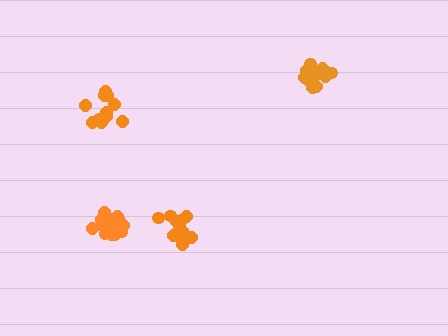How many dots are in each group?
Group 1: 11 dots, Group 2: 14 dots, Group 3: 12 dots, Group 4: 11 dots (48 total).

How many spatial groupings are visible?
There are 4 spatial groupings.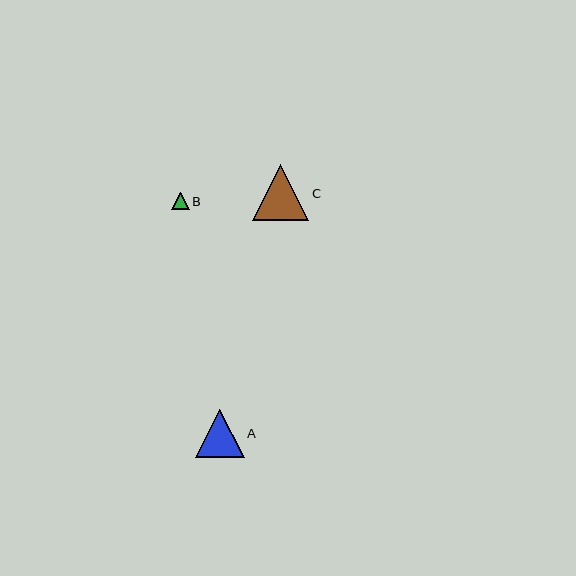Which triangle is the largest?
Triangle C is the largest with a size of approximately 56 pixels.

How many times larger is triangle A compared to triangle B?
Triangle A is approximately 2.8 times the size of triangle B.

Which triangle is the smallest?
Triangle B is the smallest with a size of approximately 17 pixels.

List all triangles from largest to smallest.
From largest to smallest: C, A, B.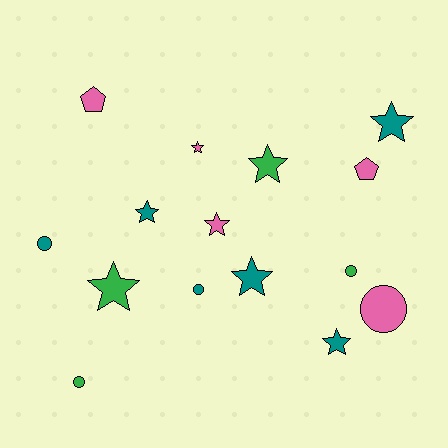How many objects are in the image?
There are 15 objects.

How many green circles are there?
There are 2 green circles.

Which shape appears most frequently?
Star, with 8 objects.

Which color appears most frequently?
Teal, with 6 objects.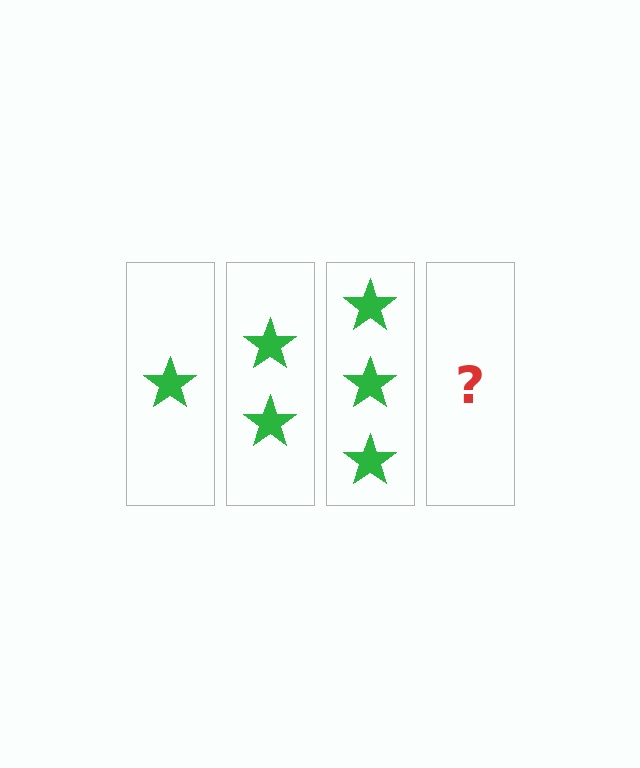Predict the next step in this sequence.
The next step is 4 stars.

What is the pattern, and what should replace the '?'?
The pattern is that each step adds one more star. The '?' should be 4 stars.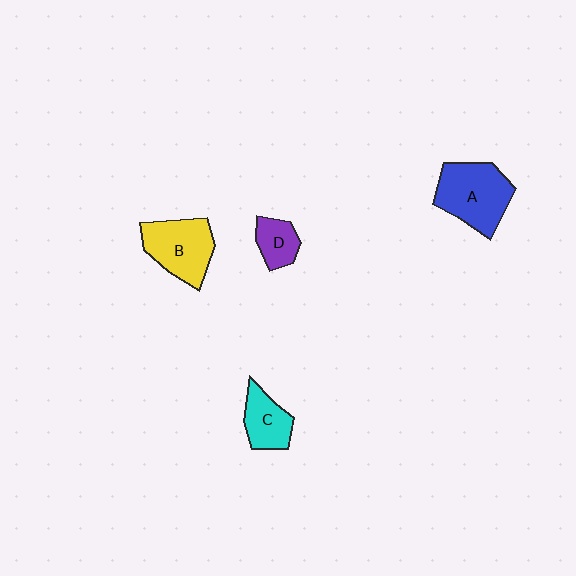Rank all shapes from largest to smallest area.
From largest to smallest: A (blue), B (yellow), C (cyan), D (purple).